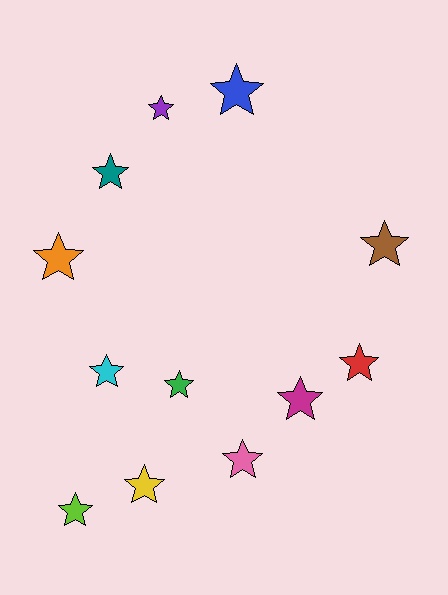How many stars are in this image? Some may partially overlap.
There are 12 stars.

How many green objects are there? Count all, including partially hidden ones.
There is 1 green object.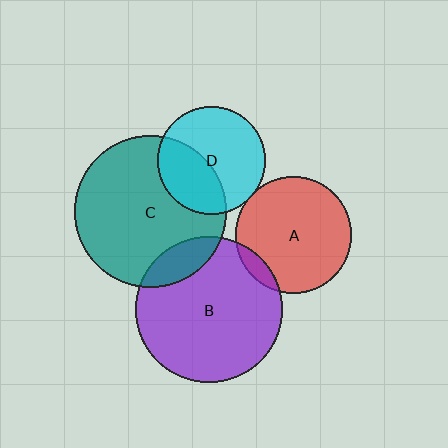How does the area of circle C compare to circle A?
Approximately 1.7 times.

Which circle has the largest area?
Circle C (teal).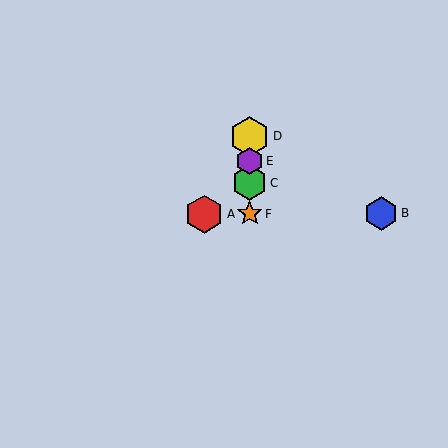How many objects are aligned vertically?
4 objects (C, D, E, F) are aligned vertically.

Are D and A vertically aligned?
No, D is at x≈250 and A is at x≈204.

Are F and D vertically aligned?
Yes, both are at x≈250.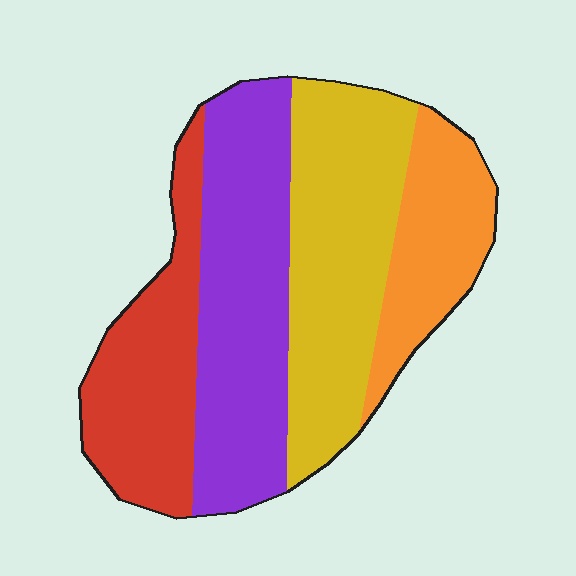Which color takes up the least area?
Orange, at roughly 15%.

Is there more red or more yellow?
Yellow.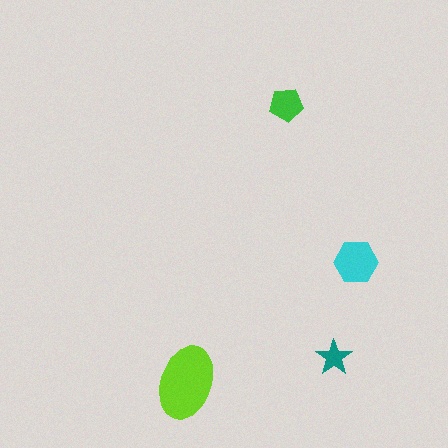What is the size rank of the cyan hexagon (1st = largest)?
2nd.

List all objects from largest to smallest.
The lime ellipse, the cyan hexagon, the green pentagon, the teal star.